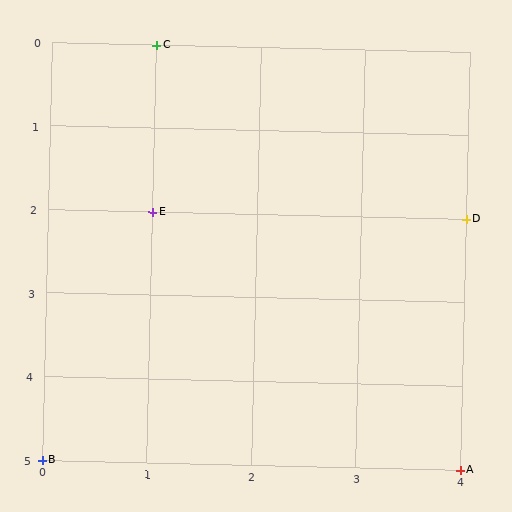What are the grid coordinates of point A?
Point A is at grid coordinates (4, 5).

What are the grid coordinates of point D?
Point D is at grid coordinates (4, 2).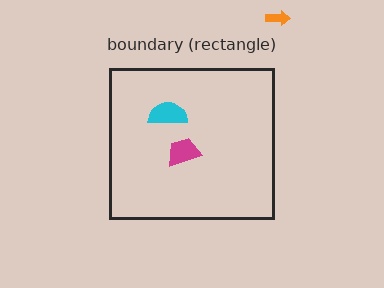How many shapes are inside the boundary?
2 inside, 1 outside.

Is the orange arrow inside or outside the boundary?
Outside.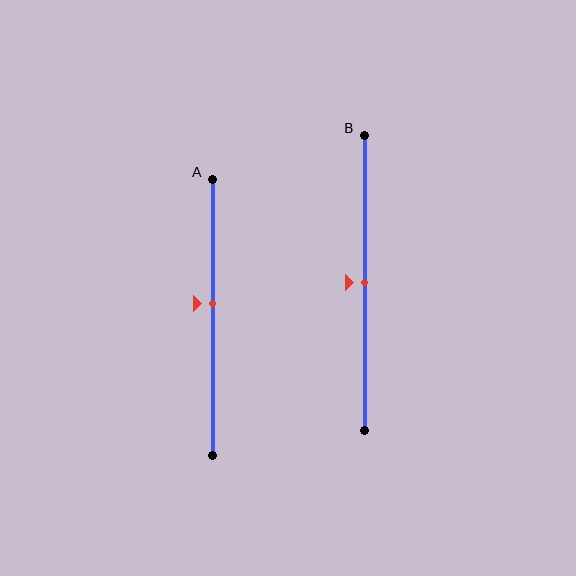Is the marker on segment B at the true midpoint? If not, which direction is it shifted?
Yes, the marker on segment B is at the true midpoint.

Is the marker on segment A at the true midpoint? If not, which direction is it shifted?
No, the marker on segment A is shifted upward by about 5% of the segment length.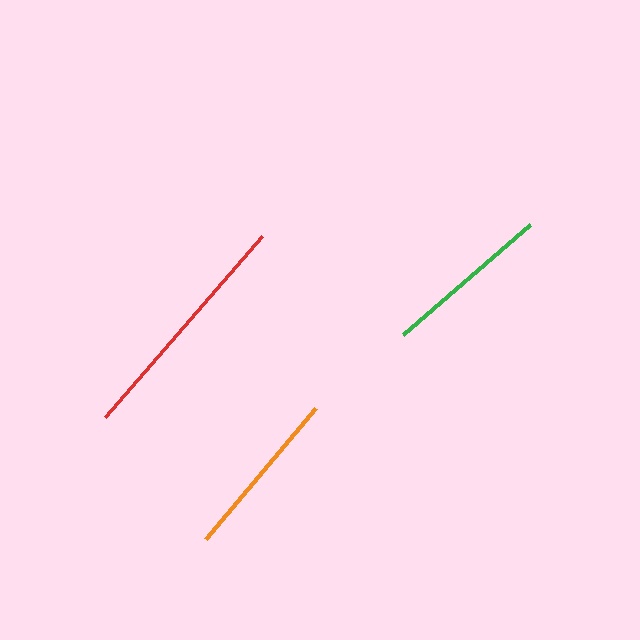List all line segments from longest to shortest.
From longest to shortest: red, orange, green.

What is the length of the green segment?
The green segment is approximately 168 pixels long.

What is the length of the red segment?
The red segment is approximately 240 pixels long.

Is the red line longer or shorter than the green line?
The red line is longer than the green line.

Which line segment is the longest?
The red line is the longest at approximately 240 pixels.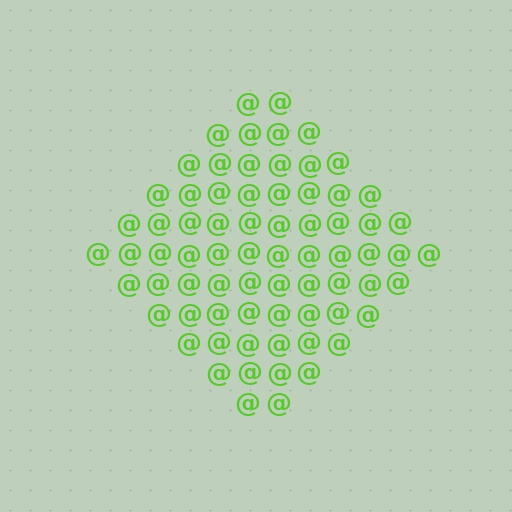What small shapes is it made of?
It is made of small at signs.